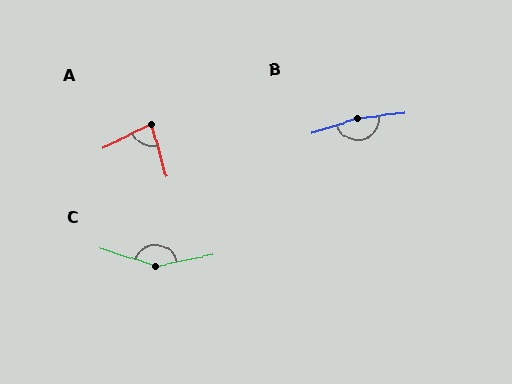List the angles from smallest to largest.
A (80°), C (151°), B (169°).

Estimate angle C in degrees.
Approximately 151 degrees.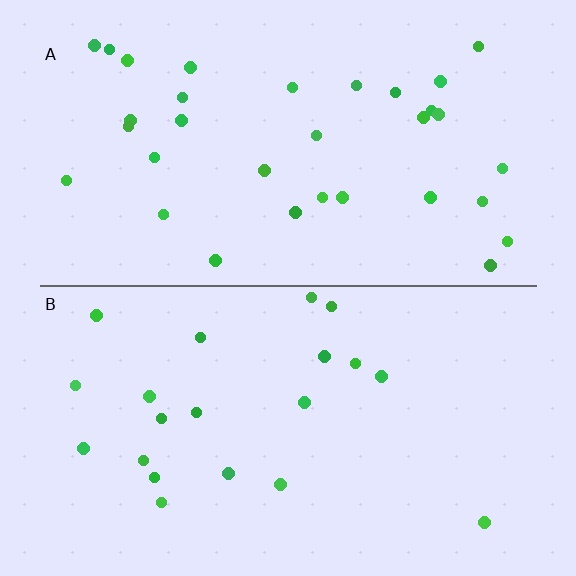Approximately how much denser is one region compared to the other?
Approximately 1.6× — region A over region B.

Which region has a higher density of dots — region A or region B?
A (the top).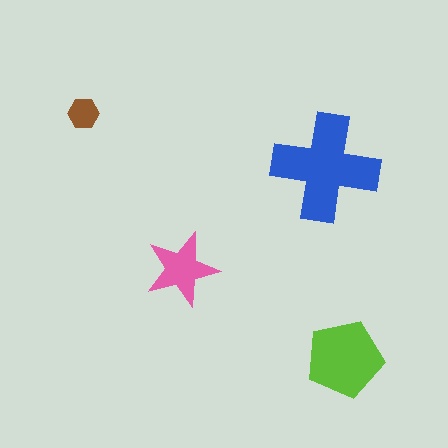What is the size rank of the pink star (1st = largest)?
3rd.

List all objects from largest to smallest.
The blue cross, the lime pentagon, the pink star, the brown hexagon.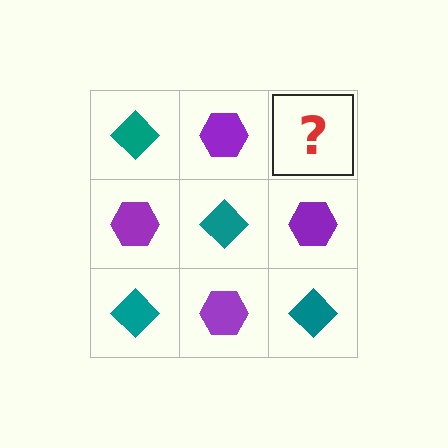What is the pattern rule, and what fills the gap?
The rule is that it alternates teal diamond and purple hexagon in a checkerboard pattern. The gap should be filled with a teal diamond.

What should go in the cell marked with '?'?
The missing cell should contain a teal diamond.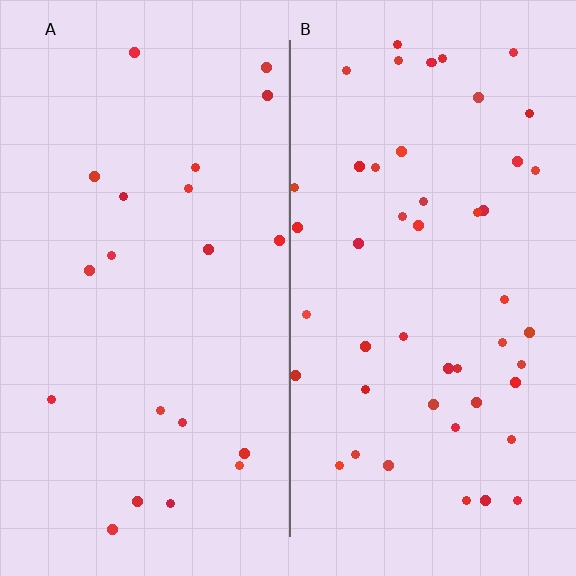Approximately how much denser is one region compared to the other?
Approximately 2.3× — region B over region A.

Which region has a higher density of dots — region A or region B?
B (the right).